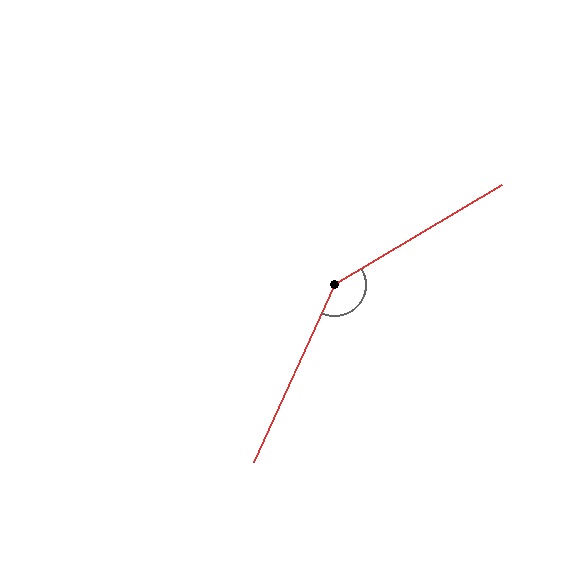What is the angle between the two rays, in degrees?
Approximately 145 degrees.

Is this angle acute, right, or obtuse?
It is obtuse.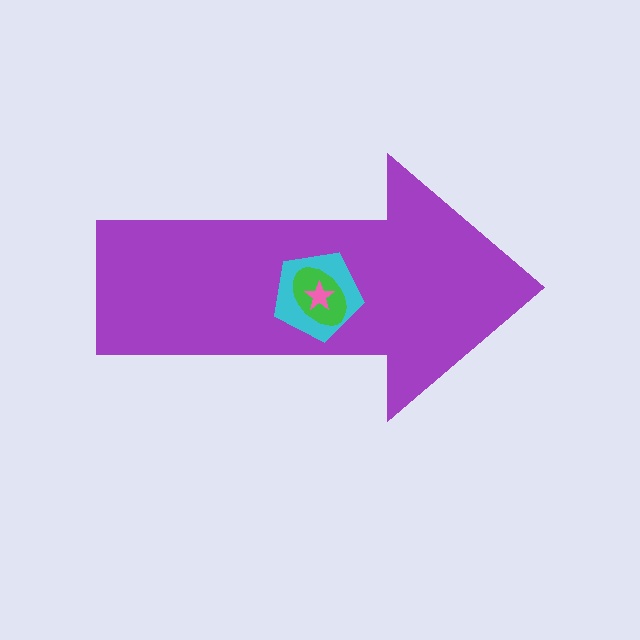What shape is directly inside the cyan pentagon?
The green ellipse.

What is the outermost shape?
The purple arrow.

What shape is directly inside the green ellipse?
The pink star.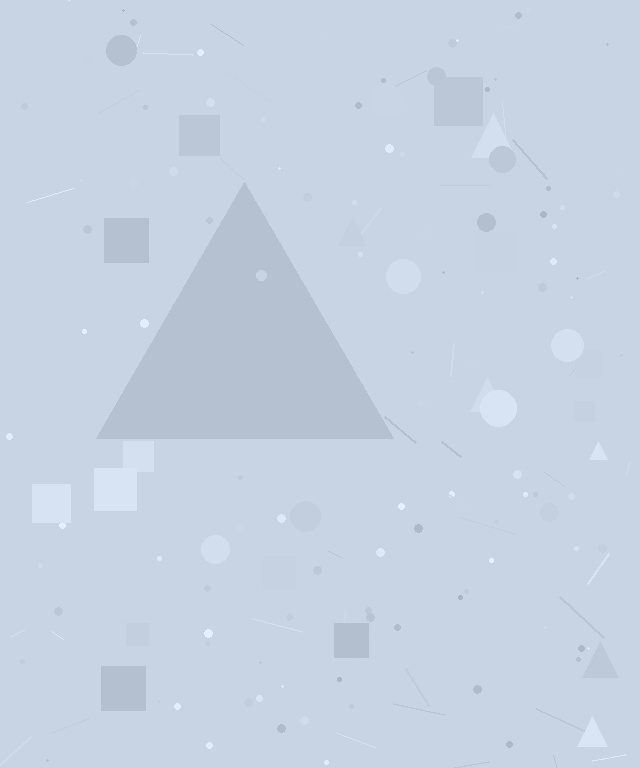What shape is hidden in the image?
A triangle is hidden in the image.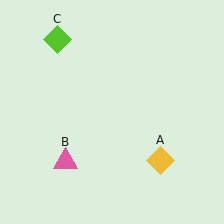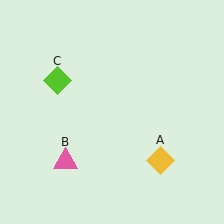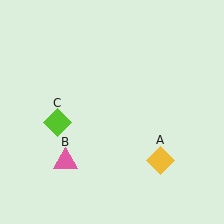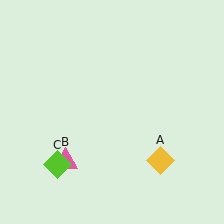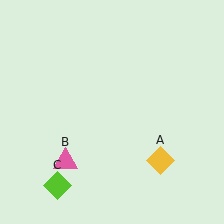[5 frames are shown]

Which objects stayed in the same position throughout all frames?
Yellow diamond (object A) and pink triangle (object B) remained stationary.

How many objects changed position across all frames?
1 object changed position: lime diamond (object C).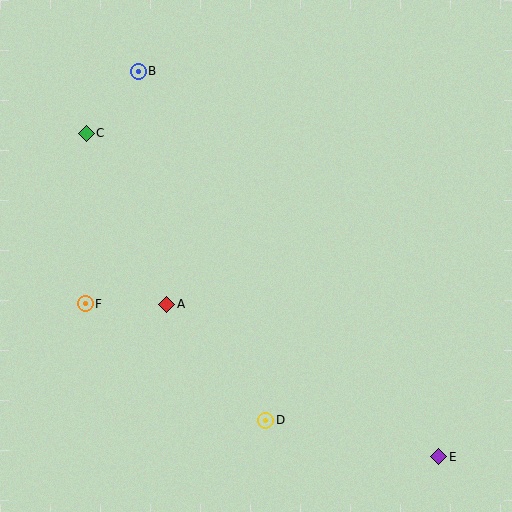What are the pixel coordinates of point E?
Point E is at (439, 457).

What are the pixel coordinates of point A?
Point A is at (167, 304).